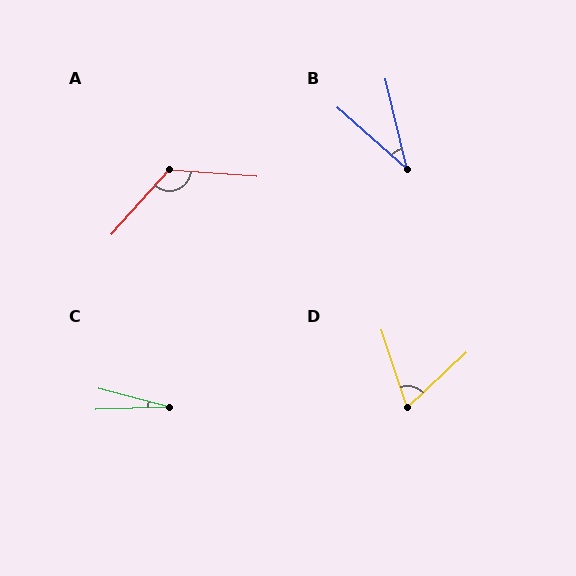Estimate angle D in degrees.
Approximately 66 degrees.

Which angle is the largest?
A, at approximately 128 degrees.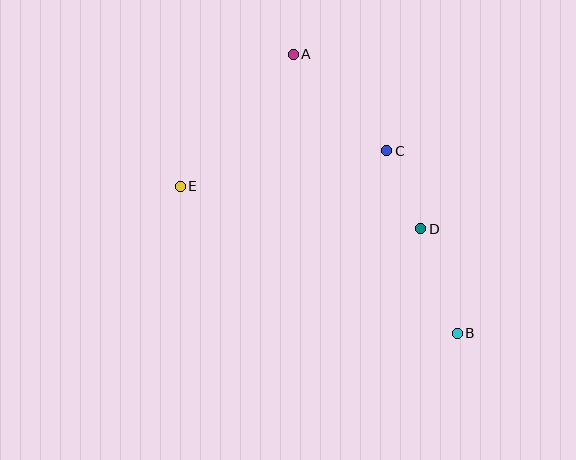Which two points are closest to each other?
Points C and D are closest to each other.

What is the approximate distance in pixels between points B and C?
The distance between B and C is approximately 195 pixels.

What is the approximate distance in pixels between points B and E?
The distance between B and E is approximately 314 pixels.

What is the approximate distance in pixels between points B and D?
The distance between B and D is approximately 111 pixels.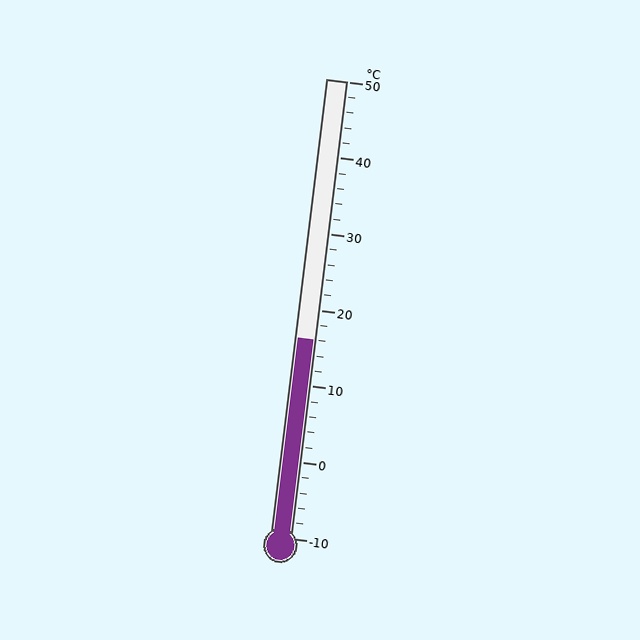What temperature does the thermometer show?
The thermometer shows approximately 16°C.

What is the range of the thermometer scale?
The thermometer scale ranges from -10°C to 50°C.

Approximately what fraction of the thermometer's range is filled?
The thermometer is filled to approximately 45% of its range.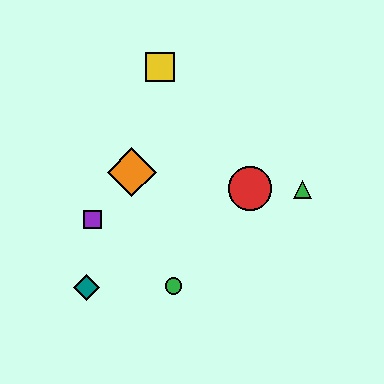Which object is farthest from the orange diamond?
The green triangle is farthest from the orange diamond.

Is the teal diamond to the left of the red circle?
Yes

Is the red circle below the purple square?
No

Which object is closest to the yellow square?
The orange diamond is closest to the yellow square.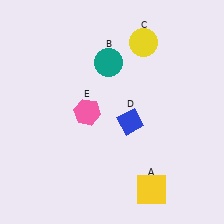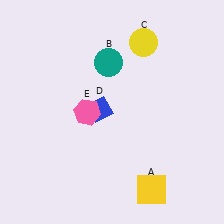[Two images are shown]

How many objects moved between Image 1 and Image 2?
1 object moved between the two images.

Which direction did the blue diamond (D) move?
The blue diamond (D) moved left.